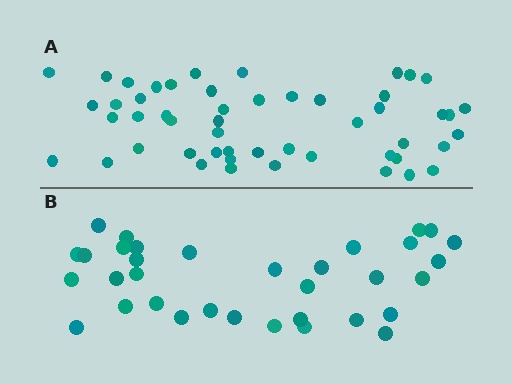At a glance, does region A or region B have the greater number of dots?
Region A (the top region) has more dots.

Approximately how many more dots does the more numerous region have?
Region A has approximately 15 more dots than region B.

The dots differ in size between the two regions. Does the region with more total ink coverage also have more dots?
No. Region B has more total ink coverage because its dots are larger, but region A actually contains more individual dots. Total area can be misleading — the number of items is what matters here.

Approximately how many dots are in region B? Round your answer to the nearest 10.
About 30 dots. (The exact count is 34, which rounds to 30.)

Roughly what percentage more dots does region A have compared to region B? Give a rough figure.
About 50% more.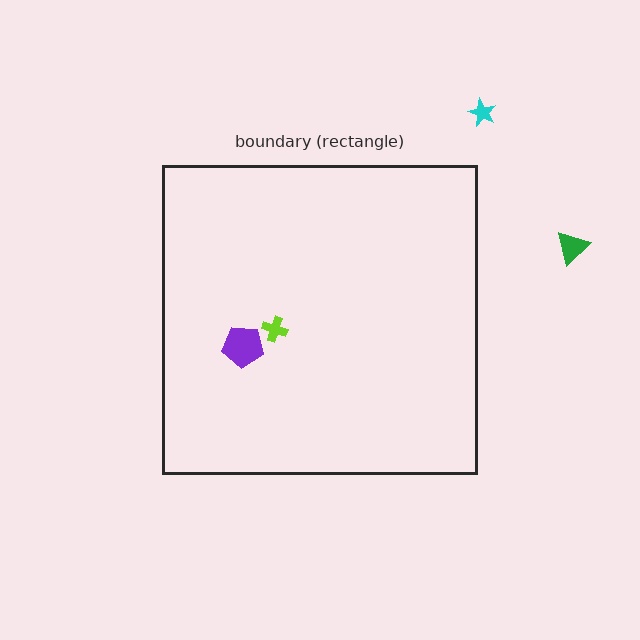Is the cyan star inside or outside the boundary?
Outside.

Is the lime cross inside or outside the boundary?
Inside.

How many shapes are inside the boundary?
2 inside, 2 outside.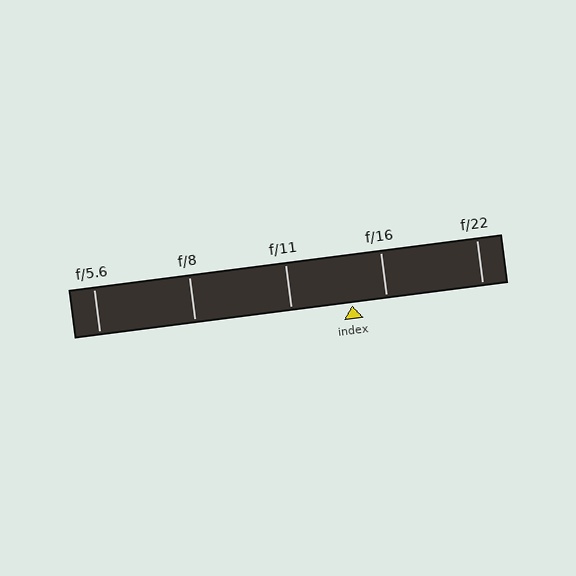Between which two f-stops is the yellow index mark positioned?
The index mark is between f/11 and f/16.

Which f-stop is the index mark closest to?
The index mark is closest to f/16.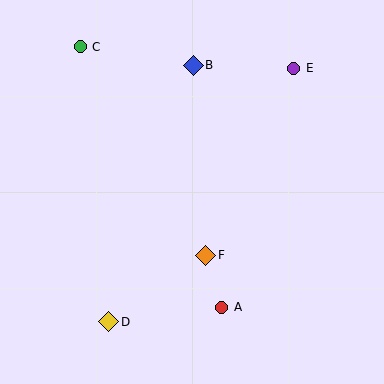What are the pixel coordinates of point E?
Point E is at (294, 68).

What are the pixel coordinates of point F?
Point F is at (206, 255).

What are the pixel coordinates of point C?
Point C is at (80, 47).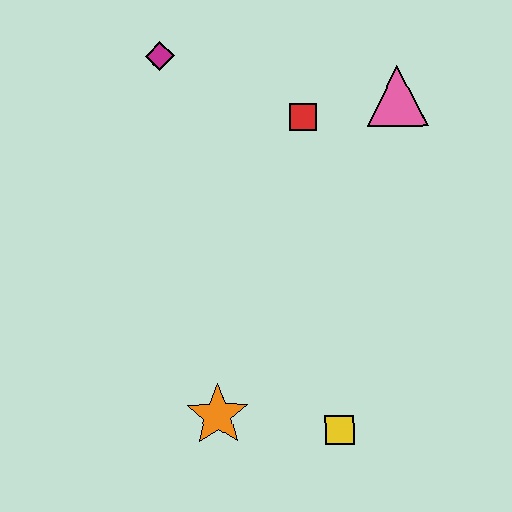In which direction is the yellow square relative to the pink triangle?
The yellow square is below the pink triangle.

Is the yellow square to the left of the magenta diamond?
No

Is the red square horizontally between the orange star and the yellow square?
Yes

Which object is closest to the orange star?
The yellow square is closest to the orange star.